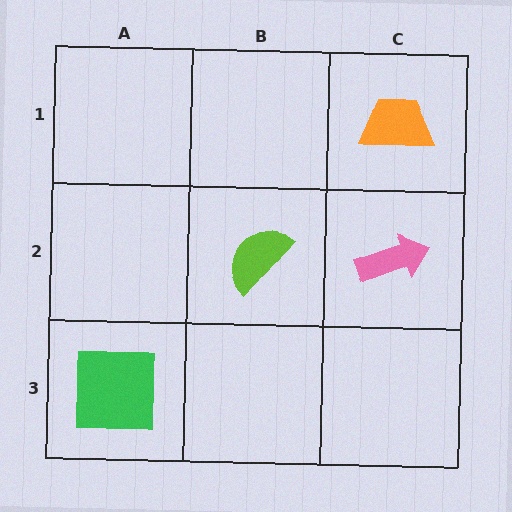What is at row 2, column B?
A lime semicircle.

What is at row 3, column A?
A green square.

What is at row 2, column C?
A pink arrow.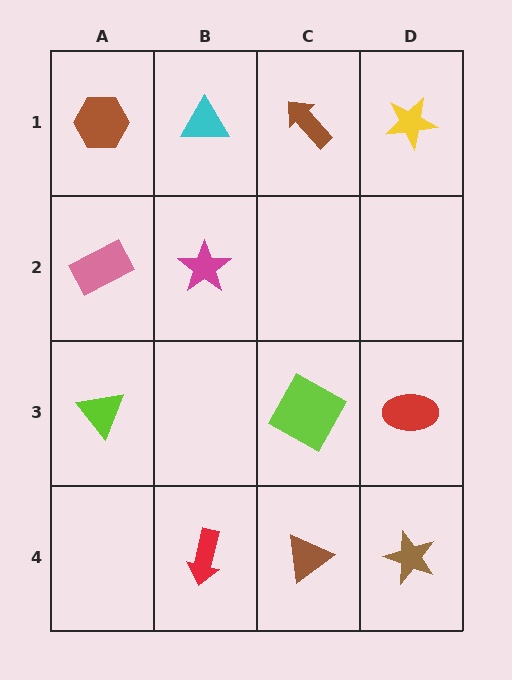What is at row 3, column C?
A lime square.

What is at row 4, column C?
A brown triangle.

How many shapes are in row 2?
2 shapes.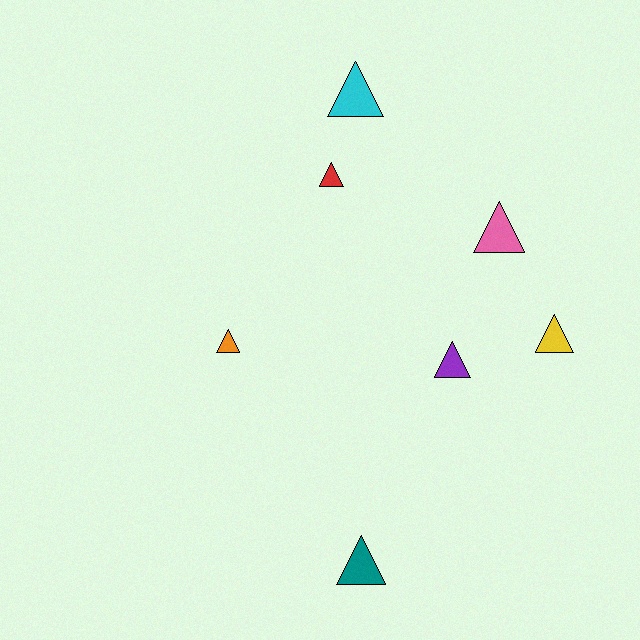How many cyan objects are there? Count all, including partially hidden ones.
There is 1 cyan object.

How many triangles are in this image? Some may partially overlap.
There are 7 triangles.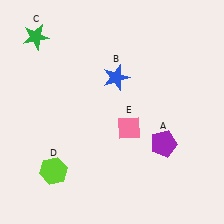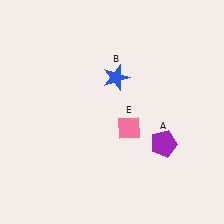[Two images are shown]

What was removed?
The green star (C), the lime hexagon (D) were removed in Image 2.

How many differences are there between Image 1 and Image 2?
There are 2 differences between the two images.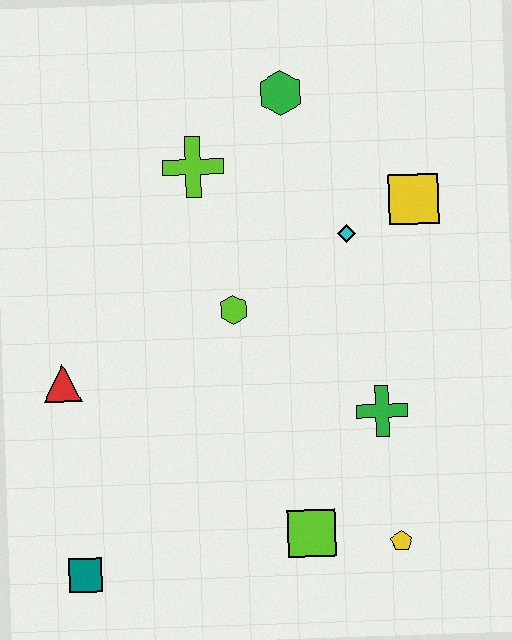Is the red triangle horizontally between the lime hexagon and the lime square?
No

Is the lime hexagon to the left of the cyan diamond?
Yes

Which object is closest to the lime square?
The yellow pentagon is closest to the lime square.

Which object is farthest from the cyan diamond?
The teal square is farthest from the cyan diamond.